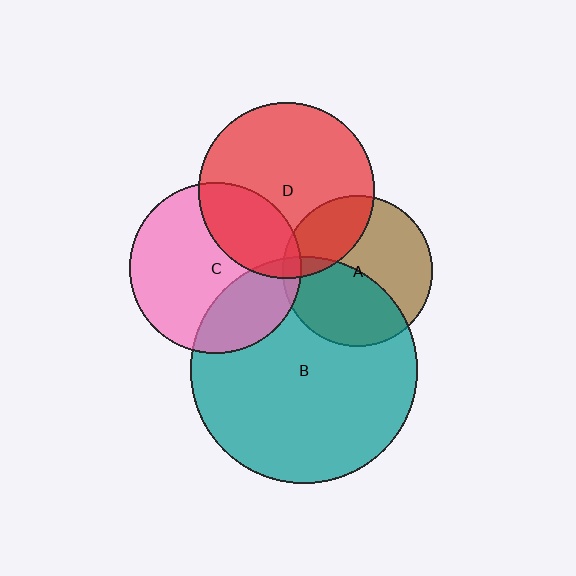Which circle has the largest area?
Circle B (teal).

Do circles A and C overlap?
Yes.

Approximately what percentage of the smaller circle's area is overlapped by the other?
Approximately 5%.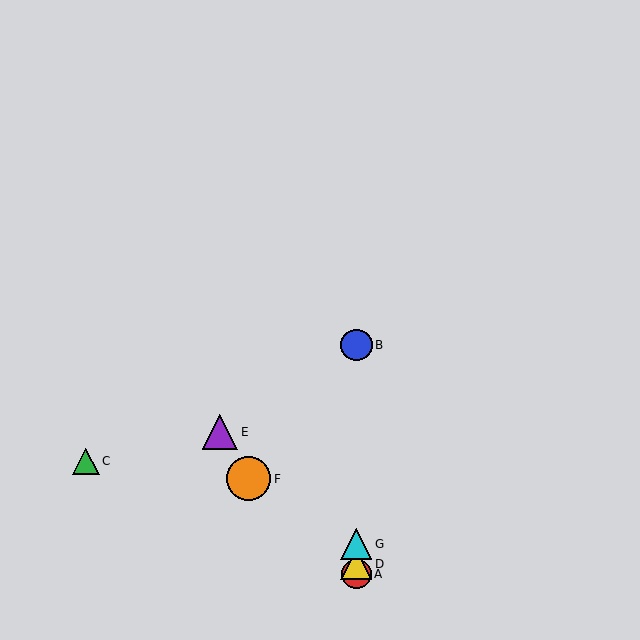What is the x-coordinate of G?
Object G is at x≈356.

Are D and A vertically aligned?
Yes, both are at x≈356.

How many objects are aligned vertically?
4 objects (A, B, D, G) are aligned vertically.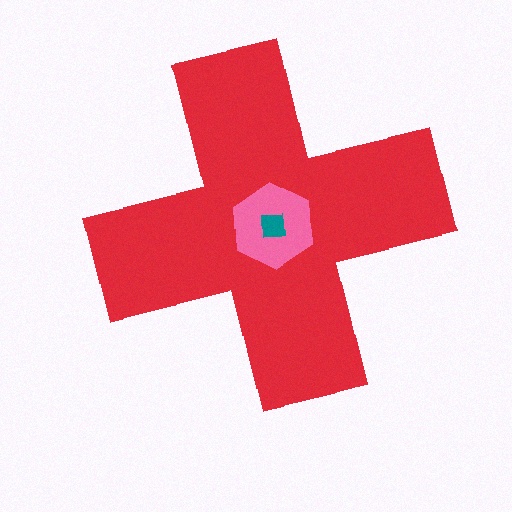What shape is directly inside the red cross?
The pink hexagon.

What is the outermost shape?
The red cross.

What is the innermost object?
The teal square.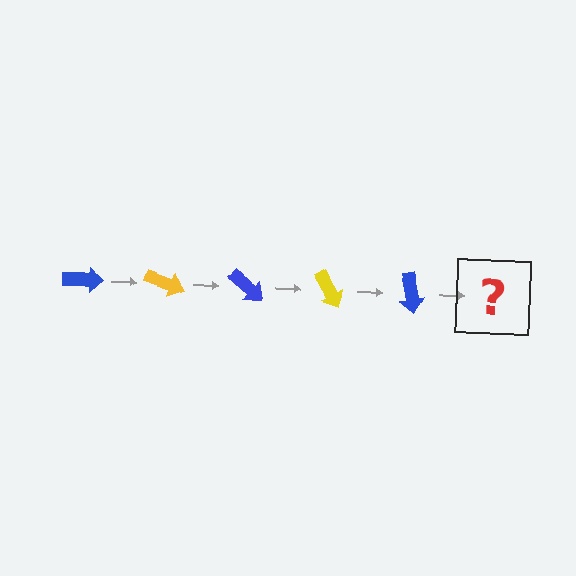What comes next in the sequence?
The next element should be a yellow arrow, rotated 100 degrees from the start.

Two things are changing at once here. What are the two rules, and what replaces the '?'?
The two rules are that it rotates 20 degrees each step and the color cycles through blue and yellow. The '?' should be a yellow arrow, rotated 100 degrees from the start.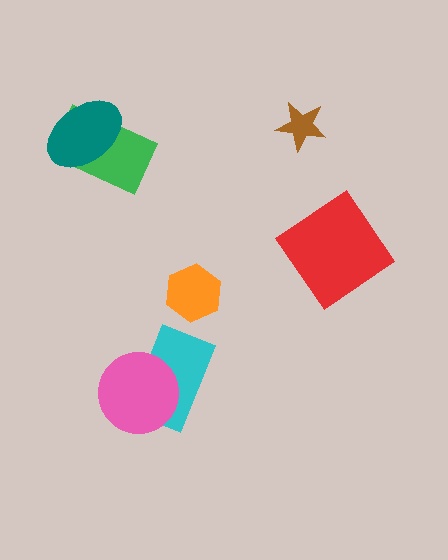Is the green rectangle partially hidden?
Yes, it is partially covered by another shape.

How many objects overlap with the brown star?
0 objects overlap with the brown star.